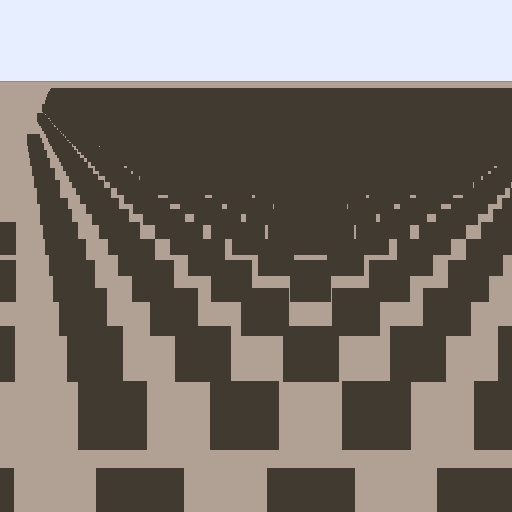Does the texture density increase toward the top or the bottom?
Density increases toward the top.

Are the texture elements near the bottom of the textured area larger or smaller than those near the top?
Larger. Near the bottom, elements are closer to the viewer and appear at a bigger on-screen size.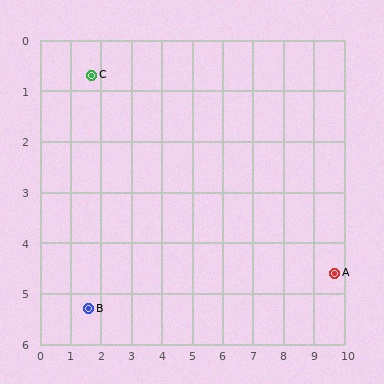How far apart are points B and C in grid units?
Points B and C are about 4.6 grid units apart.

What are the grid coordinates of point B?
Point B is at approximately (1.6, 5.3).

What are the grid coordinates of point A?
Point A is at approximately (9.7, 4.6).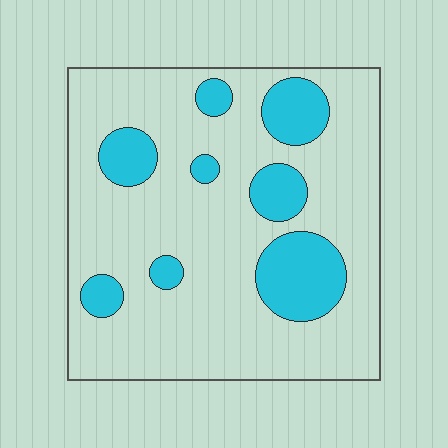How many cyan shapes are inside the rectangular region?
8.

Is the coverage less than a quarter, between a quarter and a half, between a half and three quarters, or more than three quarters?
Less than a quarter.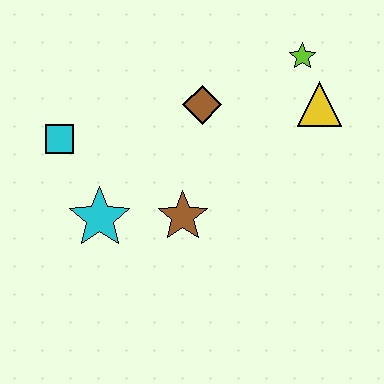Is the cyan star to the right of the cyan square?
Yes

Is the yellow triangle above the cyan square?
Yes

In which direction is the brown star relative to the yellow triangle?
The brown star is to the left of the yellow triangle.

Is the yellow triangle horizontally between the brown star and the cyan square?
No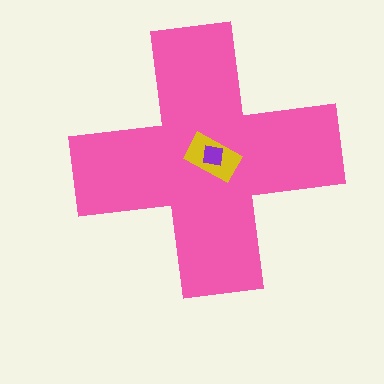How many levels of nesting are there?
3.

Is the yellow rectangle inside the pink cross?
Yes.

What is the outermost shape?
The pink cross.